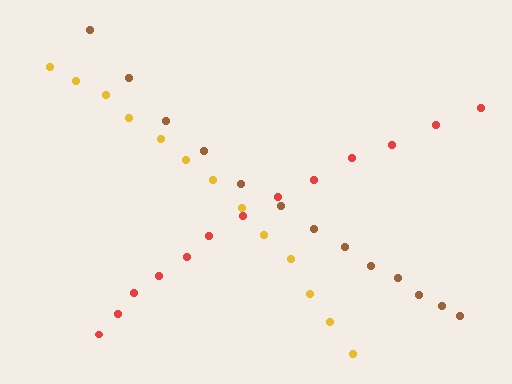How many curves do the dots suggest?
There are 3 distinct paths.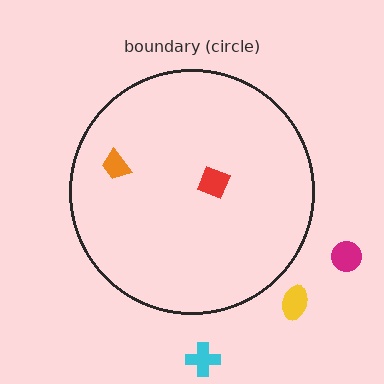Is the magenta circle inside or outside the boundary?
Outside.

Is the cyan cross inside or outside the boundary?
Outside.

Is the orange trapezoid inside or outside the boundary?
Inside.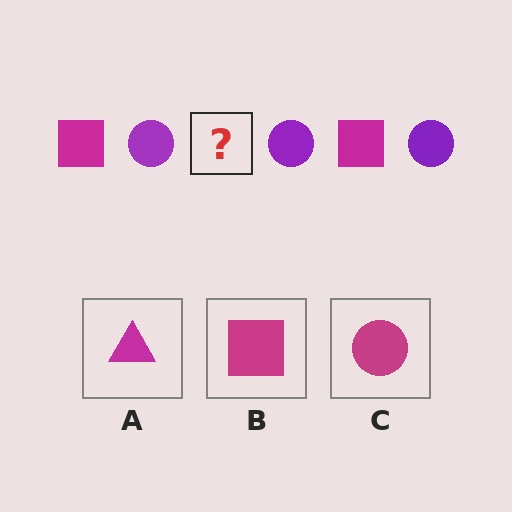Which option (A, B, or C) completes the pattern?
B.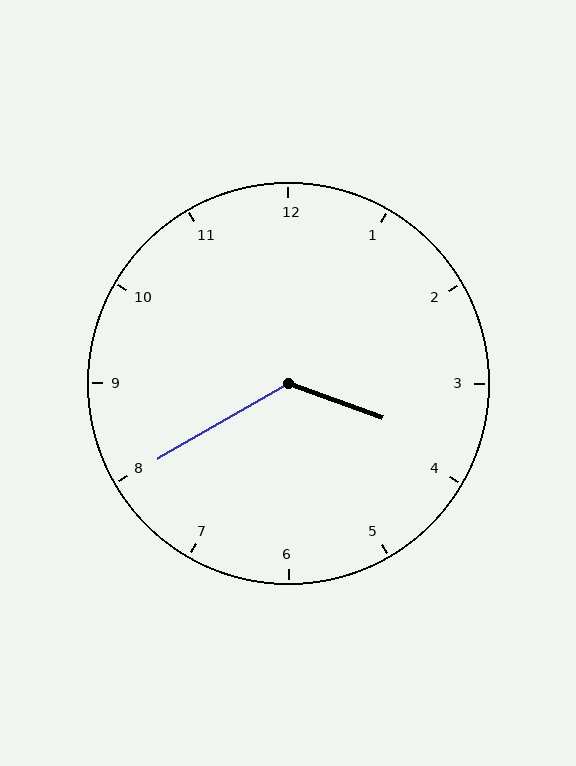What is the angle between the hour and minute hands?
Approximately 130 degrees.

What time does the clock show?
3:40.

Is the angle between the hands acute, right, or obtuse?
It is obtuse.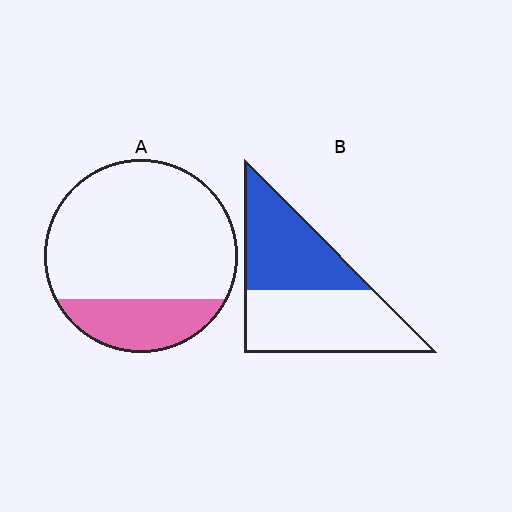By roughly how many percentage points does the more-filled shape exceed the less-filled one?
By roughly 25 percentage points (B over A).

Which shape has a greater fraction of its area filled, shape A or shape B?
Shape B.